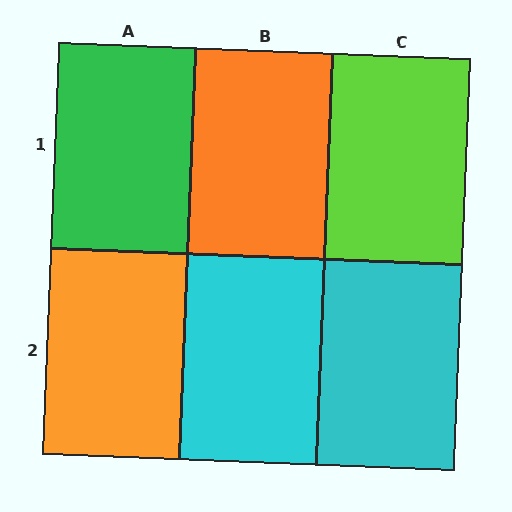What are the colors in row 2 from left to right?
Orange, cyan, cyan.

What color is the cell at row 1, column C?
Lime.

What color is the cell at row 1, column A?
Green.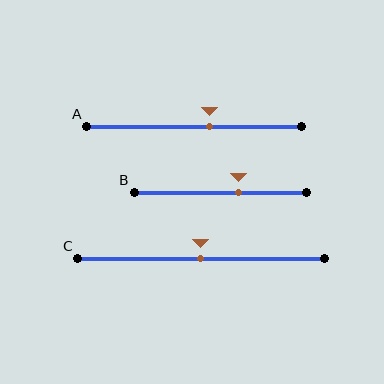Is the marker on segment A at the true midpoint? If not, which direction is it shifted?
No, the marker on segment A is shifted to the right by about 7% of the segment length.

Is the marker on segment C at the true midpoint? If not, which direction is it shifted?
Yes, the marker on segment C is at the true midpoint.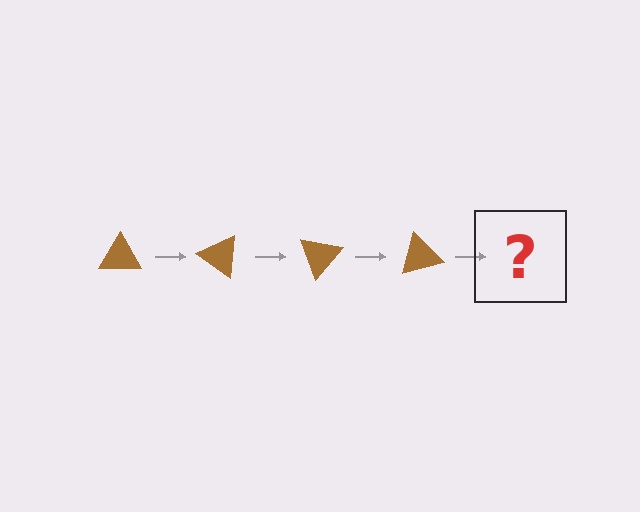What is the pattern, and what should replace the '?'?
The pattern is that the triangle rotates 35 degrees each step. The '?' should be a brown triangle rotated 140 degrees.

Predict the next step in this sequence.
The next step is a brown triangle rotated 140 degrees.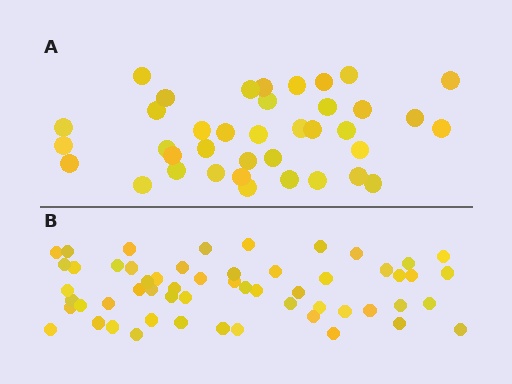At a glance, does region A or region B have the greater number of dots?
Region B (the bottom region) has more dots.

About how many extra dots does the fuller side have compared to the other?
Region B has approximately 20 more dots than region A.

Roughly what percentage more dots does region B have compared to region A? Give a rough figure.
About 45% more.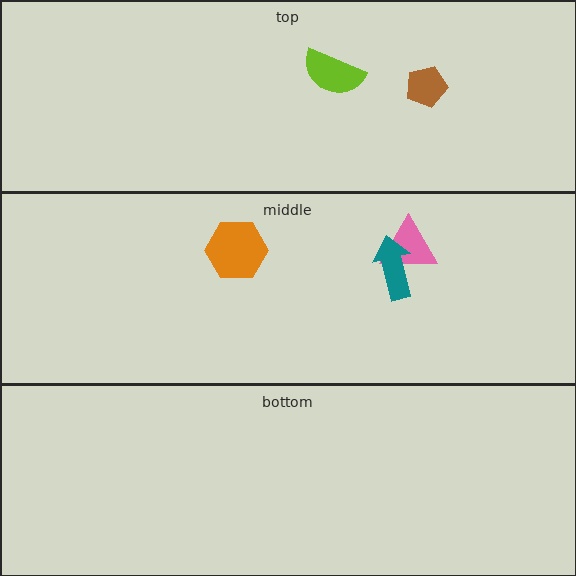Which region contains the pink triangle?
The middle region.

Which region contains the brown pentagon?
The top region.